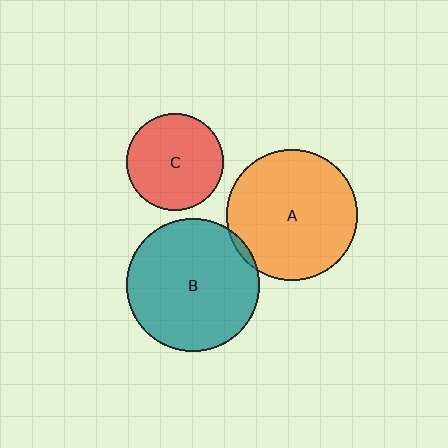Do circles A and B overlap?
Yes.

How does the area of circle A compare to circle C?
Approximately 1.8 times.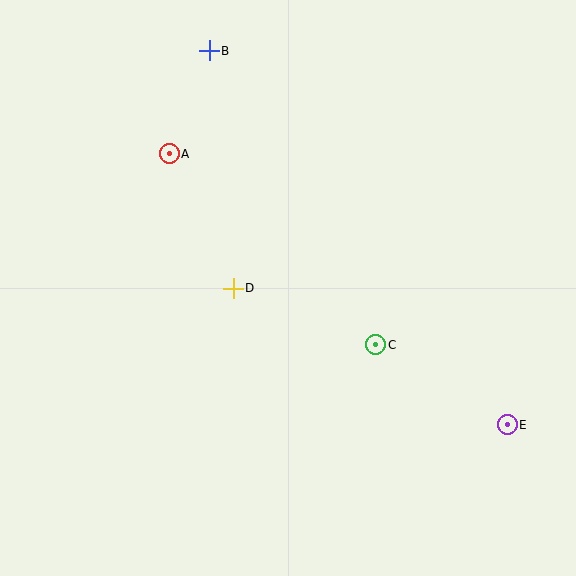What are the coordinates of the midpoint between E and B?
The midpoint between E and B is at (358, 238).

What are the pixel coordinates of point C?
Point C is at (376, 345).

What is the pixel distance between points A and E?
The distance between A and E is 434 pixels.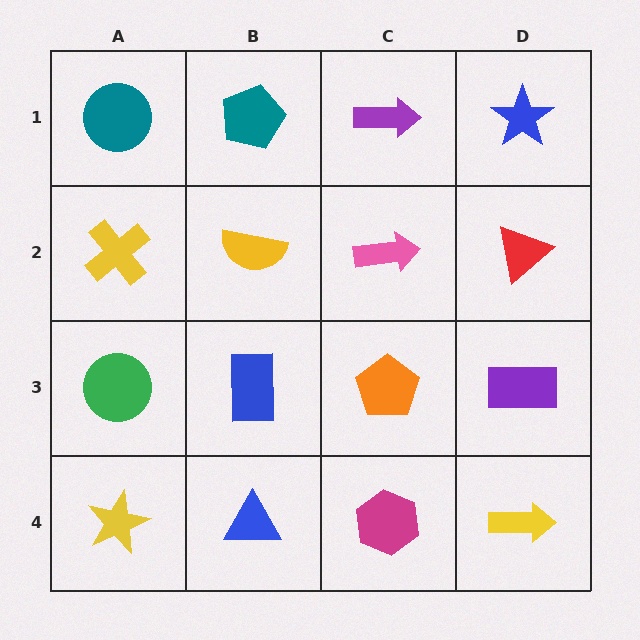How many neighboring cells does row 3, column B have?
4.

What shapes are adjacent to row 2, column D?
A blue star (row 1, column D), a purple rectangle (row 3, column D), a pink arrow (row 2, column C).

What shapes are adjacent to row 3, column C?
A pink arrow (row 2, column C), a magenta hexagon (row 4, column C), a blue rectangle (row 3, column B), a purple rectangle (row 3, column D).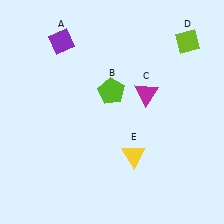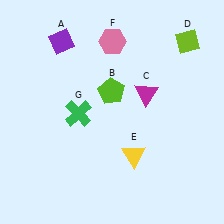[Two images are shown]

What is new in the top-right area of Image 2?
A pink hexagon (F) was added in the top-right area of Image 2.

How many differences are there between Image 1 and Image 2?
There are 2 differences between the two images.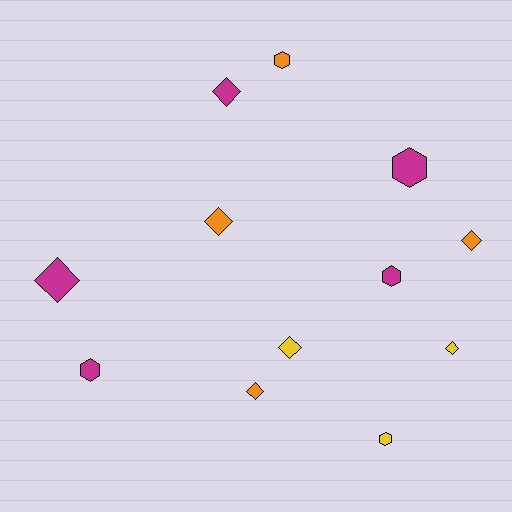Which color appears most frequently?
Magenta, with 5 objects.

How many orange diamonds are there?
There are 3 orange diamonds.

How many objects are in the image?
There are 12 objects.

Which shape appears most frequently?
Diamond, with 7 objects.